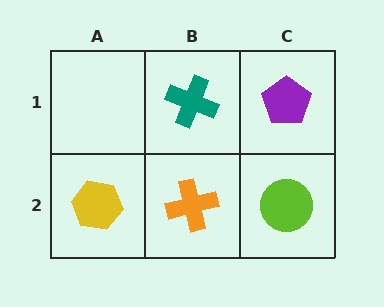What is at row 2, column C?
A lime circle.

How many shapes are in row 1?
2 shapes.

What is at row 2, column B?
An orange cross.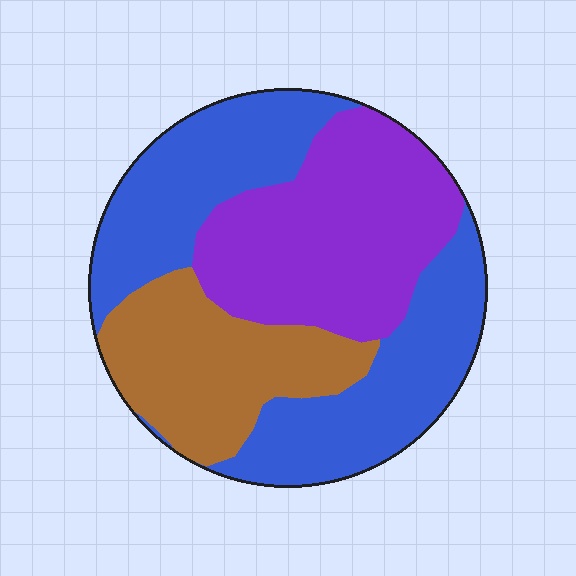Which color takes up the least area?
Brown, at roughly 25%.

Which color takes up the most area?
Blue, at roughly 45%.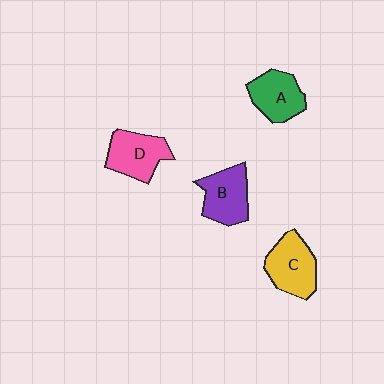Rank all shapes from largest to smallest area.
From largest to smallest: C (yellow), D (pink), B (purple), A (green).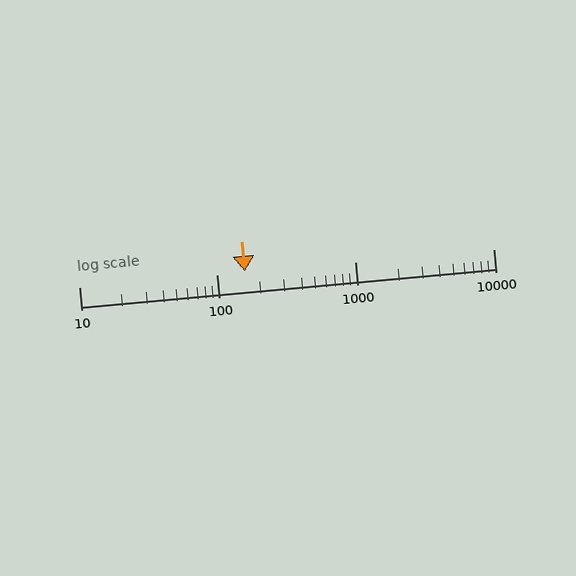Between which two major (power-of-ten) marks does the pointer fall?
The pointer is between 100 and 1000.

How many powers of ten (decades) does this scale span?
The scale spans 3 decades, from 10 to 10000.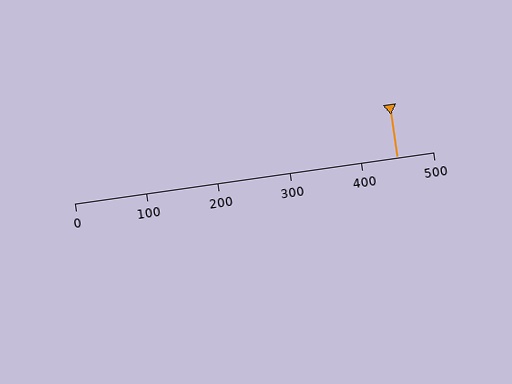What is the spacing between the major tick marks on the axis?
The major ticks are spaced 100 apart.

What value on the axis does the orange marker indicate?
The marker indicates approximately 450.